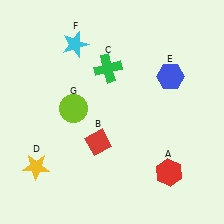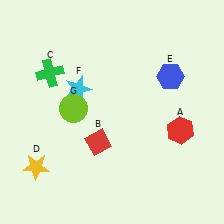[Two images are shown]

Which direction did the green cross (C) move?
The green cross (C) moved left.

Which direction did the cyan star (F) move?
The cyan star (F) moved down.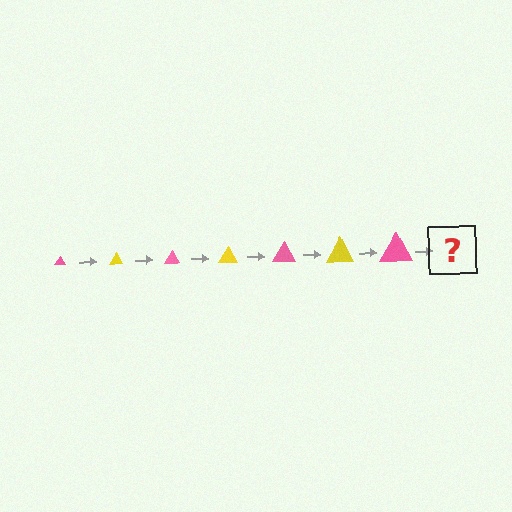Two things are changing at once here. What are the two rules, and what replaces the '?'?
The two rules are that the triangle grows larger each step and the color cycles through pink and yellow. The '?' should be a yellow triangle, larger than the previous one.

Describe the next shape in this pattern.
It should be a yellow triangle, larger than the previous one.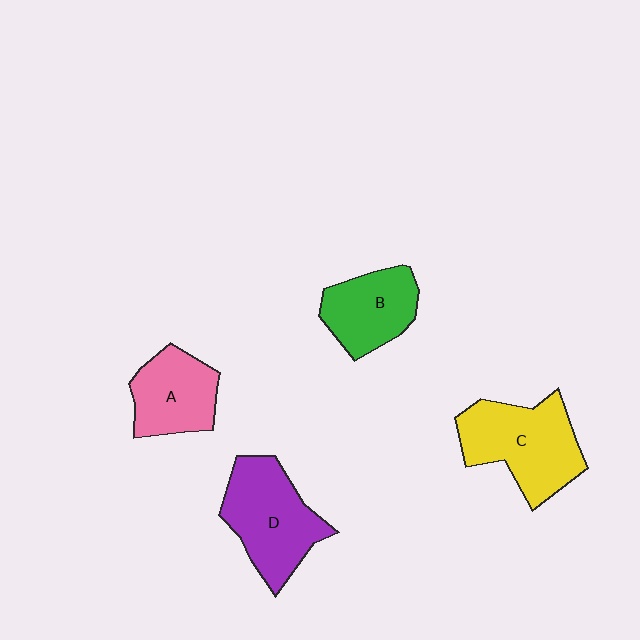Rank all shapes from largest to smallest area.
From largest to smallest: C (yellow), D (purple), B (green), A (pink).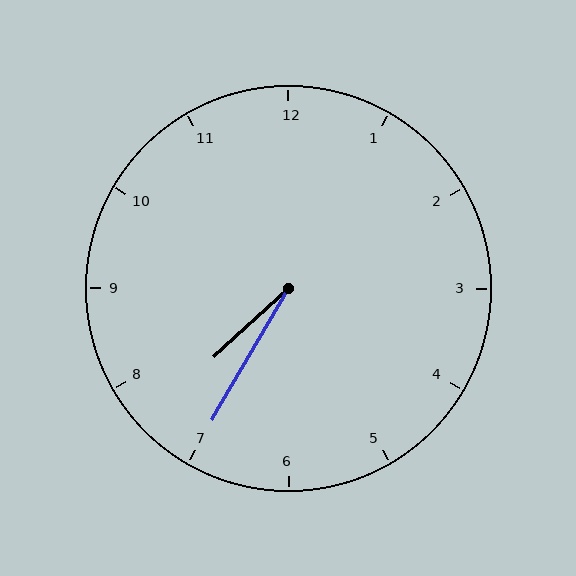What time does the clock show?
7:35.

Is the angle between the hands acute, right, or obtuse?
It is acute.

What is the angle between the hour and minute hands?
Approximately 18 degrees.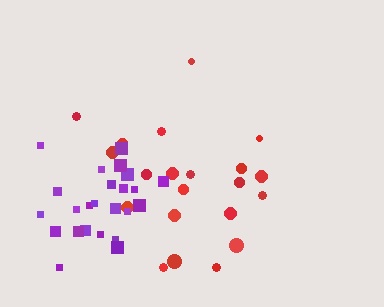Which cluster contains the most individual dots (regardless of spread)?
Purple (25).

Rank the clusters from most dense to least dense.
purple, red.